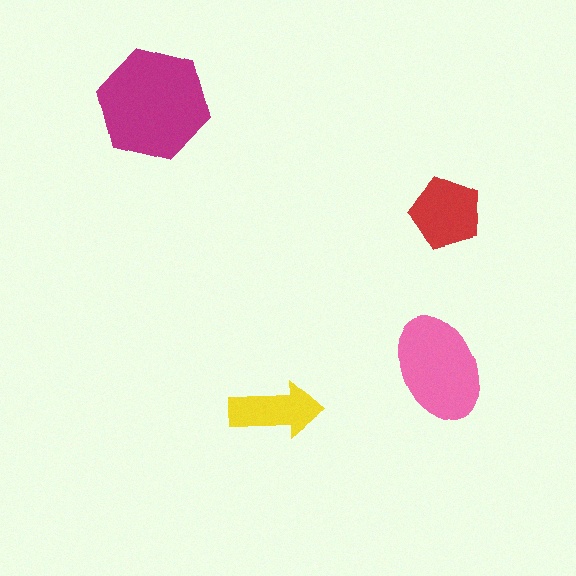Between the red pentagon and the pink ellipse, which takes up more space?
The pink ellipse.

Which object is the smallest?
The yellow arrow.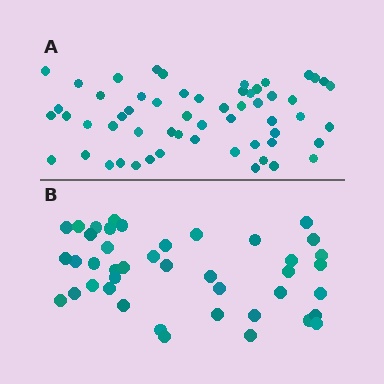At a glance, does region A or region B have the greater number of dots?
Region A (the top region) has more dots.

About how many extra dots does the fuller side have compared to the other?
Region A has approximately 15 more dots than region B.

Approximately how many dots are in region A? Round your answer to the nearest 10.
About 60 dots. (The exact count is 57, which rounds to 60.)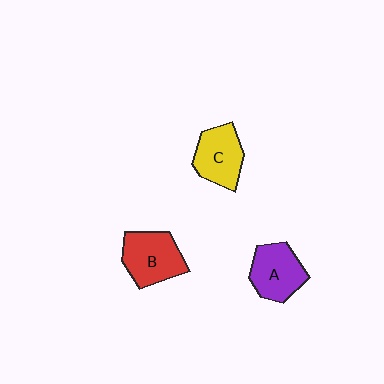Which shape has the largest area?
Shape B (red).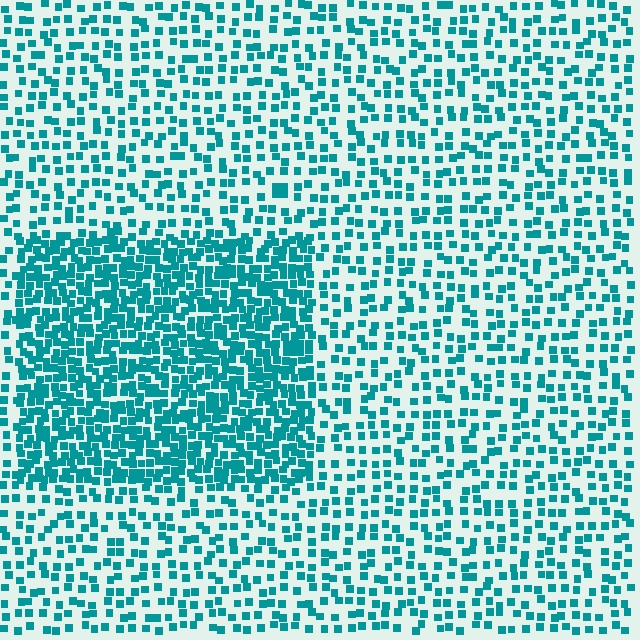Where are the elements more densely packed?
The elements are more densely packed inside the rectangle boundary.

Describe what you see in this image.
The image contains small teal elements arranged at two different densities. A rectangle-shaped region is visible where the elements are more densely packed than the surrounding area.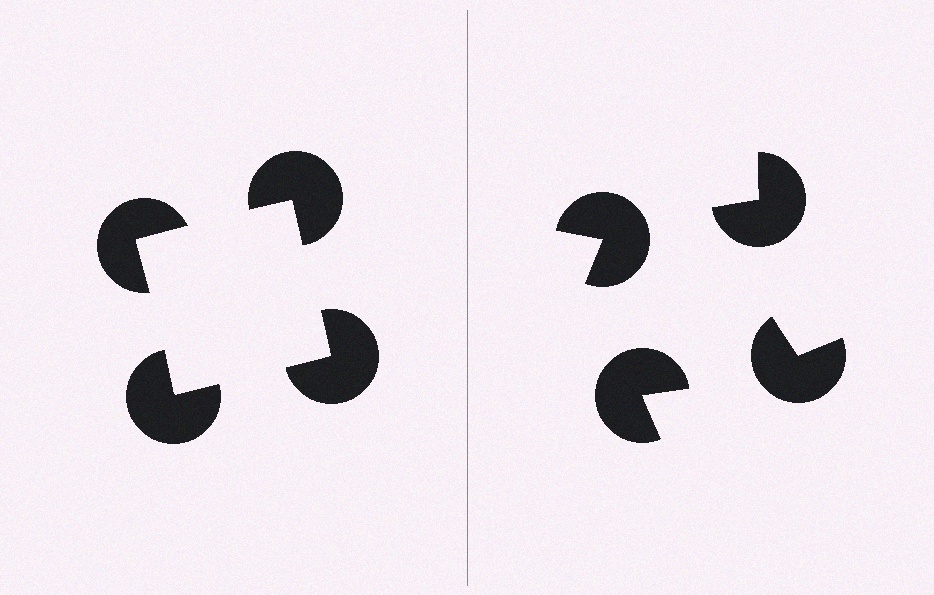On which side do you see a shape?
An illusory square appears on the left side. On the right side the wedge cuts are rotated, so no coherent shape forms.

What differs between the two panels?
The pac-man discs are positioned identically on both sides; only the wedge orientations differ. On the left they align to a square; on the right they are misaligned.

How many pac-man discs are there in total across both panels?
8 — 4 on each side.